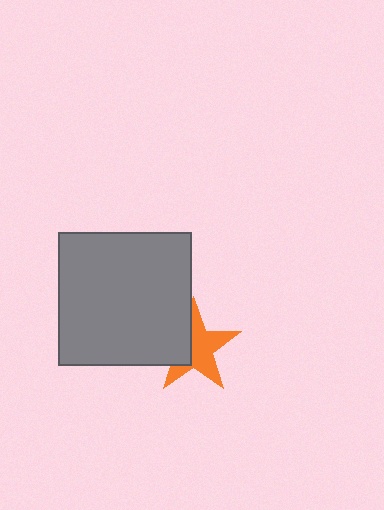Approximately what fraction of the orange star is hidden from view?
Roughly 35% of the orange star is hidden behind the gray square.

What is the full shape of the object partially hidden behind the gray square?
The partially hidden object is an orange star.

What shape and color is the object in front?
The object in front is a gray square.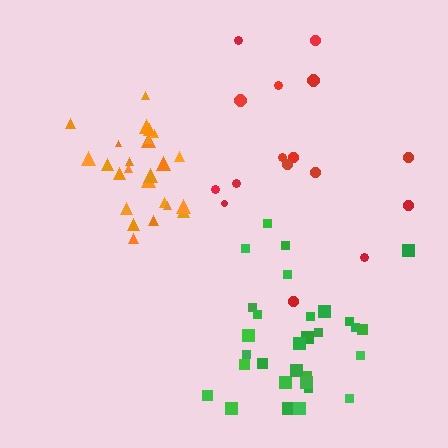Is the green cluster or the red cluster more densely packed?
Green.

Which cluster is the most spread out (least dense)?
Red.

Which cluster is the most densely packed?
Orange.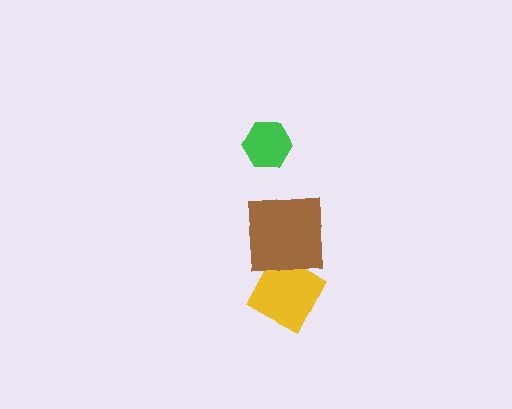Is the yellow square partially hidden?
Yes, it is partially covered by another shape.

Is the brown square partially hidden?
No, no other shape covers it.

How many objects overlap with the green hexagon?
0 objects overlap with the green hexagon.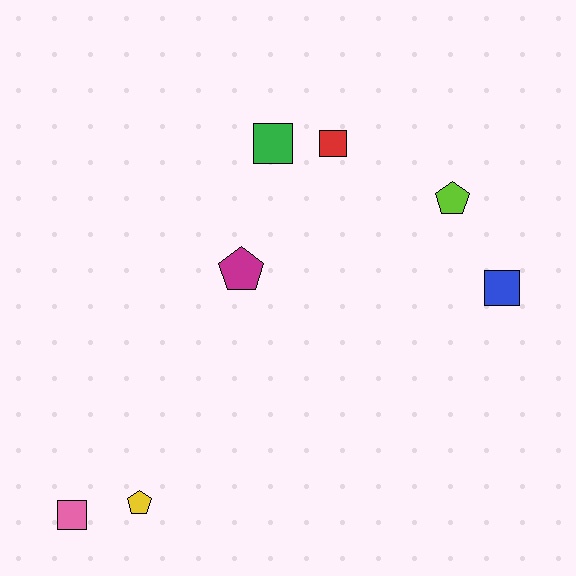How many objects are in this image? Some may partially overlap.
There are 7 objects.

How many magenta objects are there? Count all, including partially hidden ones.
There is 1 magenta object.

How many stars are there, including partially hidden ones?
There are no stars.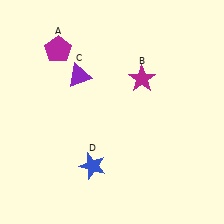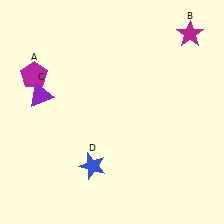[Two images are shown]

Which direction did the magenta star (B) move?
The magenta star (B) moved right.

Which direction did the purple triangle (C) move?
The purple triangle (C) moved left.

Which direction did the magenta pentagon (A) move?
The magenta pentagon (A) moved down.